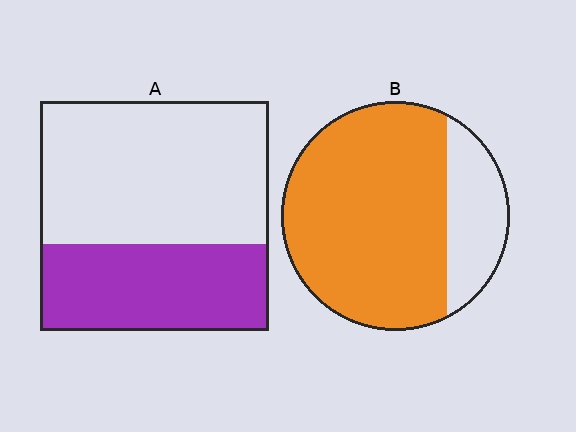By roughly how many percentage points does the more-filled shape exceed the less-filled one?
By roughly 40 percentage points (B over A).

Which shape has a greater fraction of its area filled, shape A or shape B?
Shape B.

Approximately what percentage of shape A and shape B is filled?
A is approximately 40% and B is approximately 80%.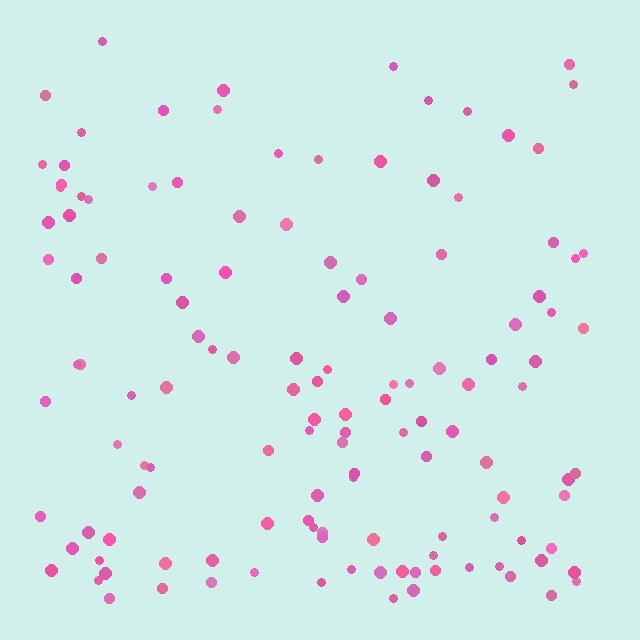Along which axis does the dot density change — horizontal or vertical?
Vertical.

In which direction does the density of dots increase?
From top to bottom, with the bottom side densest.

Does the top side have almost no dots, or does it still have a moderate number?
Still a moderate number, just noticeably fewer than the bottom.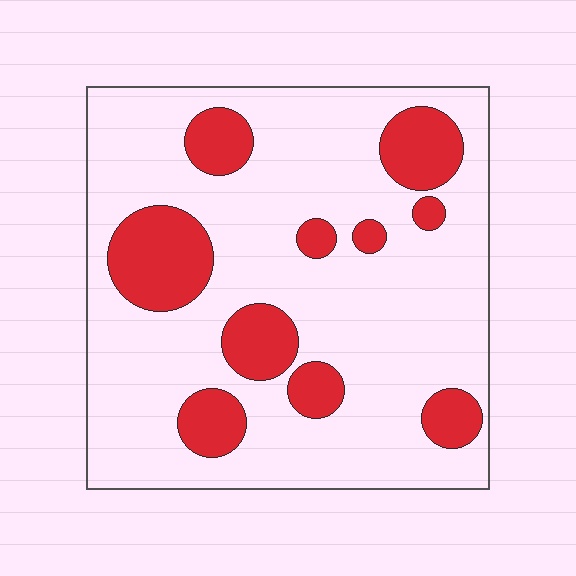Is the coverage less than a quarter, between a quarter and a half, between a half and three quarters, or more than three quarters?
Less than a quarter.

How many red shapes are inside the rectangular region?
10.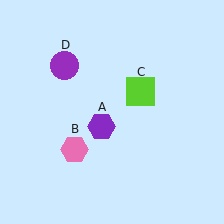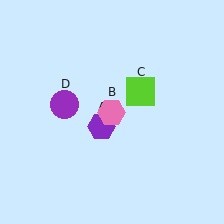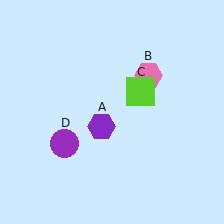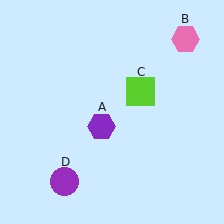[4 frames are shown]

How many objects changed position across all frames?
2 objects changed position: pink hexagon (object B), purple circle (object D).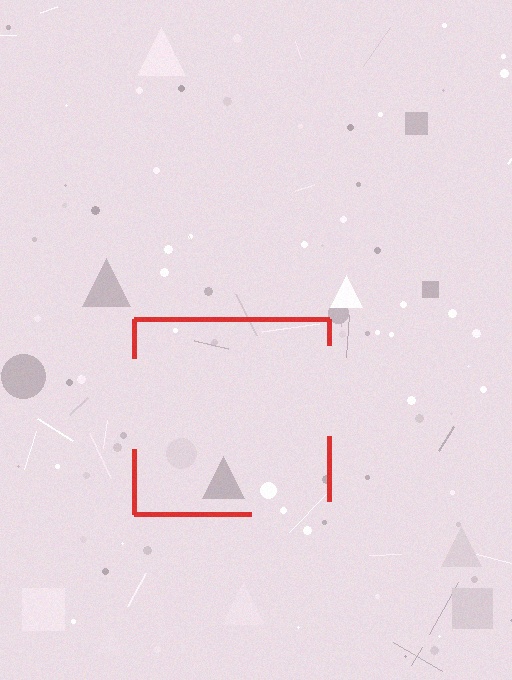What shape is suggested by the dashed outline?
The dashed outline suggests a square.